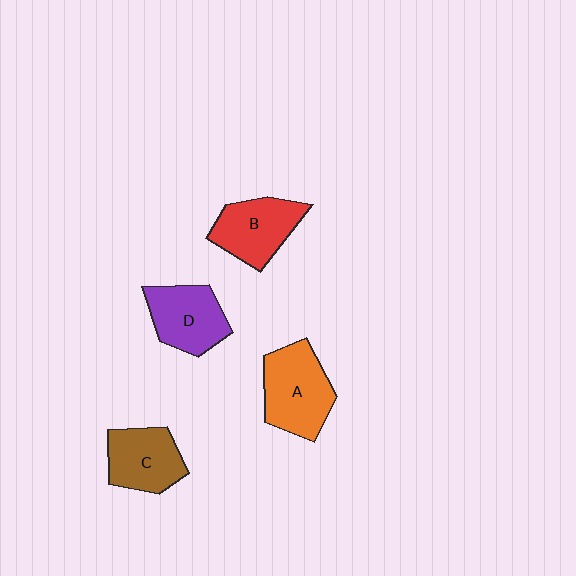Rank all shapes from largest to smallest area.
From largest to smallest: A (orange), B (red), D (purple), C (brown).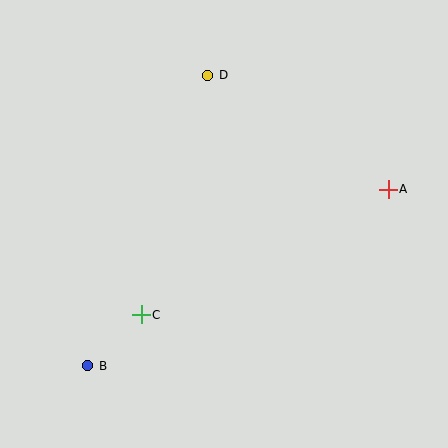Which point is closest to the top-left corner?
Point D is closest to the top-left corner.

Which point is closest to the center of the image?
Point C at (141, 315) is closest to the center.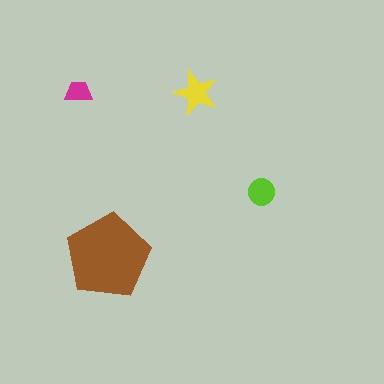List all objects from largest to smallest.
The brown pentagon, the yellow star, the lime circle, the magenta trapezoid.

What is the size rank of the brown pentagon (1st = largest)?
1st.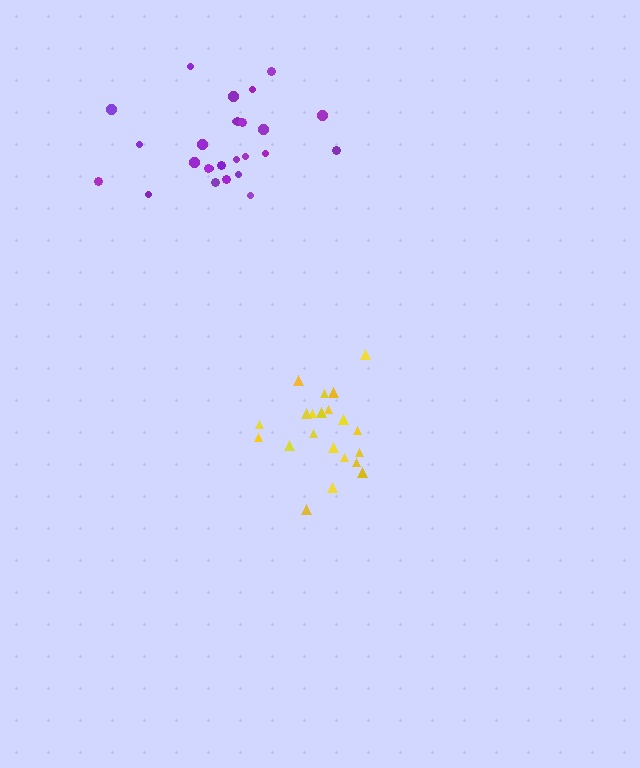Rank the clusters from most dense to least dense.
yellow, purple.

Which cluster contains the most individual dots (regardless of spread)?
Purple (26).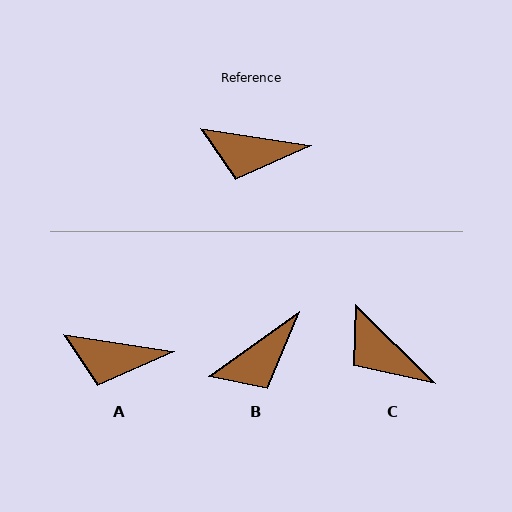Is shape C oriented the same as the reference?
No, it is off by about 36 degrees.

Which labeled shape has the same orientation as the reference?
A.